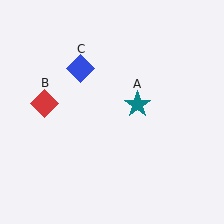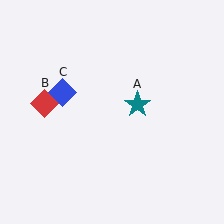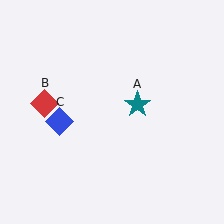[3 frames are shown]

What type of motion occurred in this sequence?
The blue diamond (object C) rotated counterclockwise around the center of the scene.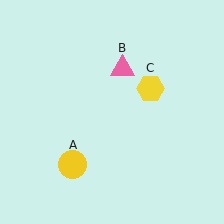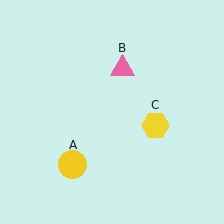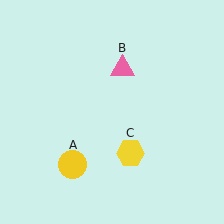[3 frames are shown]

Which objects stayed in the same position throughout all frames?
Yellow circle (object A) and pink triangle (object B) remained stationary.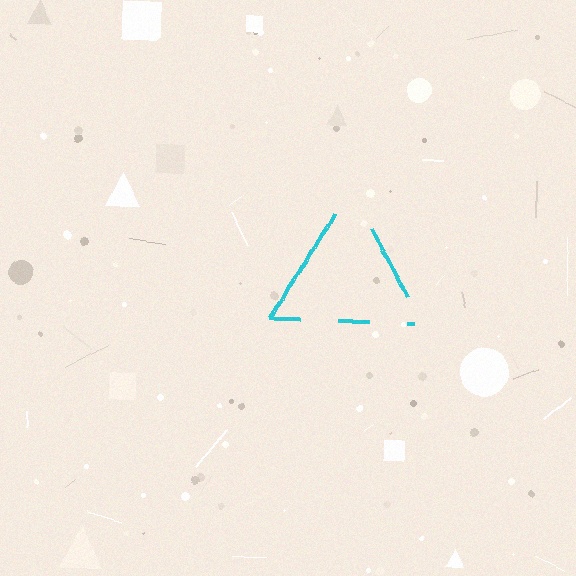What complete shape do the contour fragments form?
The contour fragments form a triangle.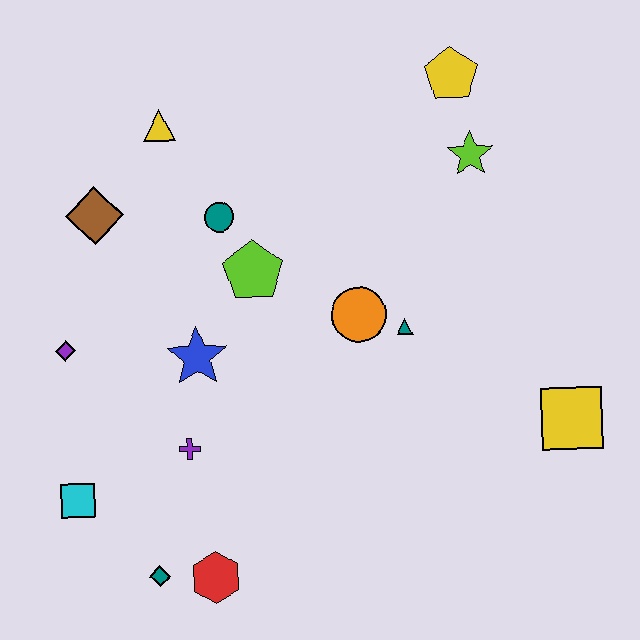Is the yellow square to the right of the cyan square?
Yes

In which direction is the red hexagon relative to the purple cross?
The red hexagon is below the purple cross.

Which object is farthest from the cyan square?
The yellow pentagon is farthest from the cyan square.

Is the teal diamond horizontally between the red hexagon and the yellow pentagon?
No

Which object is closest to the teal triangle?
The orange circle is closest to the teal triangle.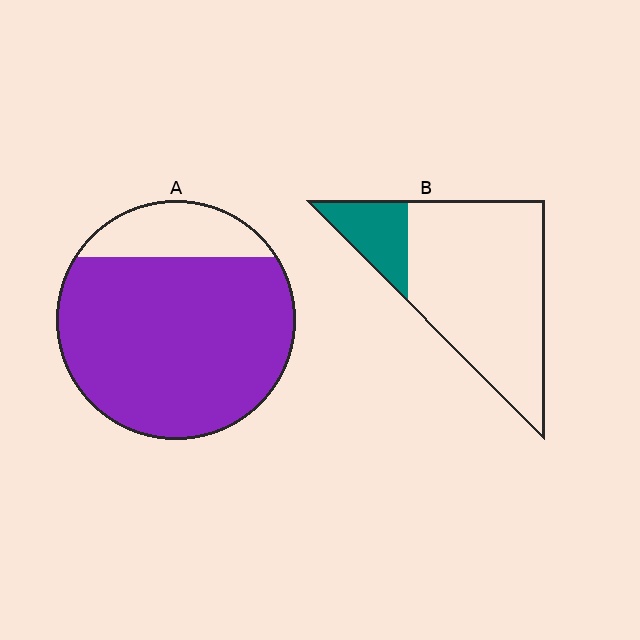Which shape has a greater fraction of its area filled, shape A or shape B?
Shape A.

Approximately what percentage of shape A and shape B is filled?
A is approximately 80% and B is approximately 20%.